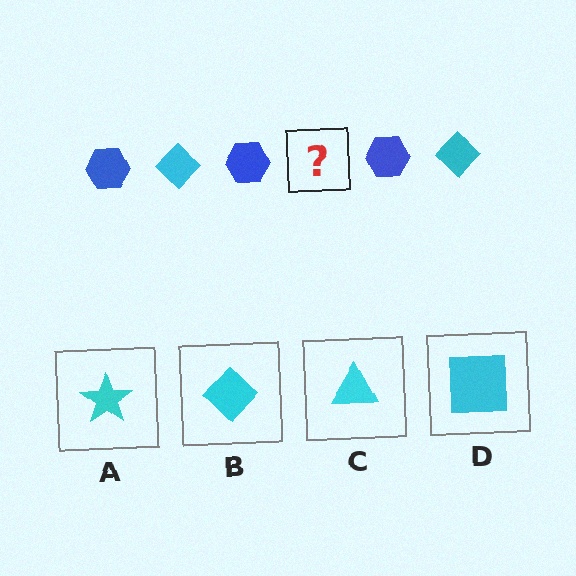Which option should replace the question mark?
Option B.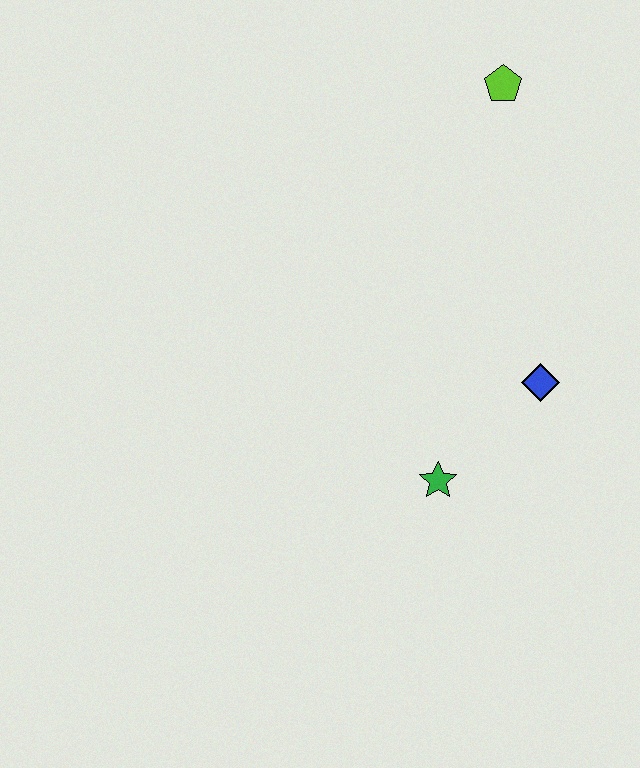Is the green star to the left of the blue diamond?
Yes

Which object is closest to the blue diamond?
The green star is closest to the blue diamond.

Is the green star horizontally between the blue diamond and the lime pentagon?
No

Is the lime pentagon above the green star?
Yes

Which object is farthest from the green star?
The lime pentagon is farthest from the green star.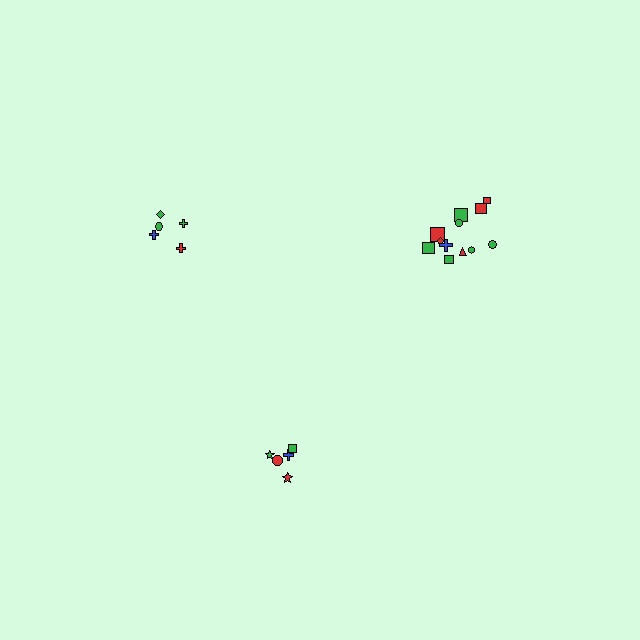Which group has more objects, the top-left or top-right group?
The top-right group.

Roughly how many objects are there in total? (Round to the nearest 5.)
Roughly 20 objects in total.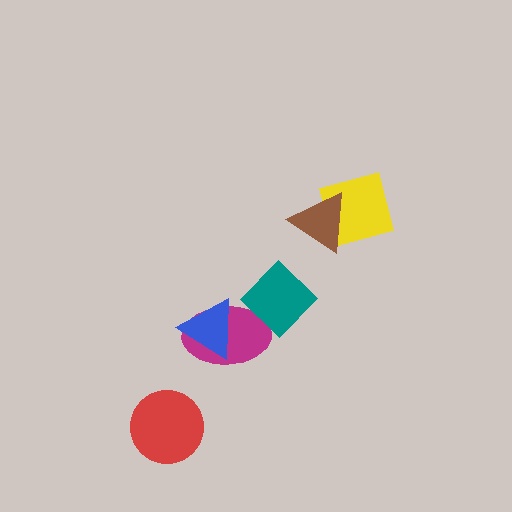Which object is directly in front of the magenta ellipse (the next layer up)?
The teal diamond is directly in front of the magenta ellipse.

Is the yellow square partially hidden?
Yes, it is partially covered by another shape.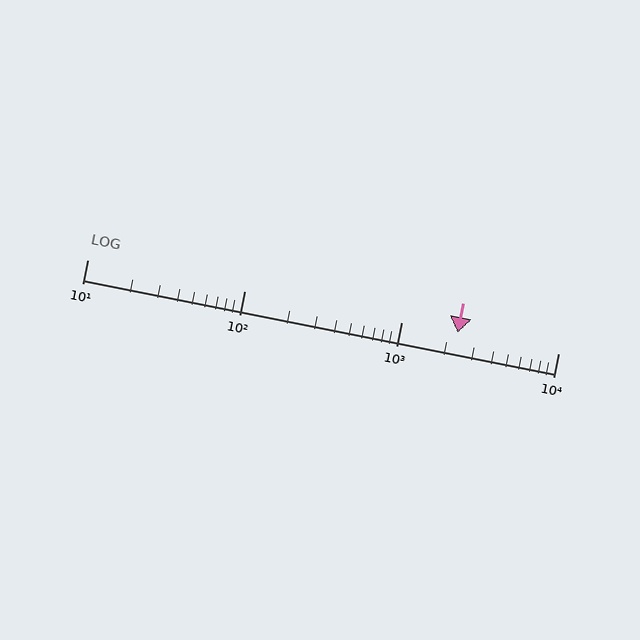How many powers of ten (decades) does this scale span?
The scale spans 3 decades, from 10 to 10000.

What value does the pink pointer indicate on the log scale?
The pointer indicates approximately 2300.